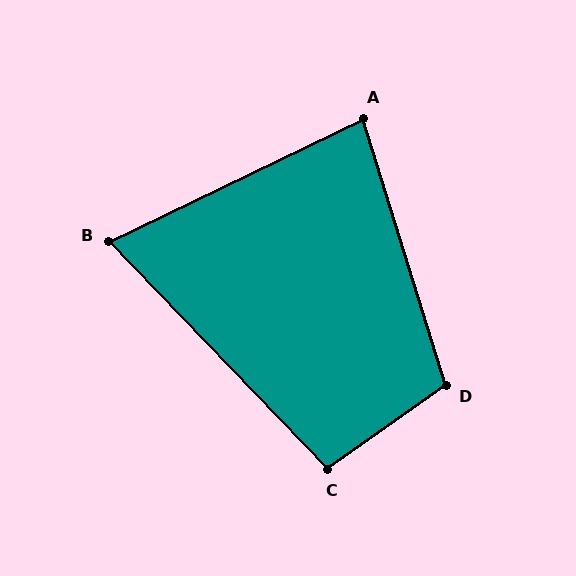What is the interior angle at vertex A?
Approximately 81 degrees (acute).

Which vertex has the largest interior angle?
D, at approximately 108 degrees.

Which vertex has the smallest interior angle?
B, at approximately 72 degrees.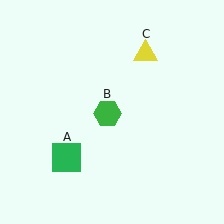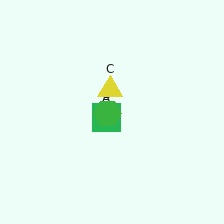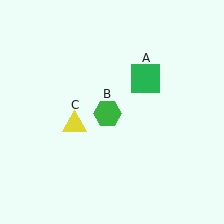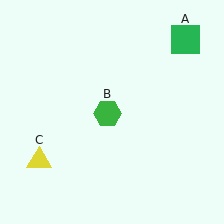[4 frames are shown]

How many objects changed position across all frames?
2 objects changed position: green square (object A), yellow triangle (object C).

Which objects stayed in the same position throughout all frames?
Green hexagon (object B) remained stationary.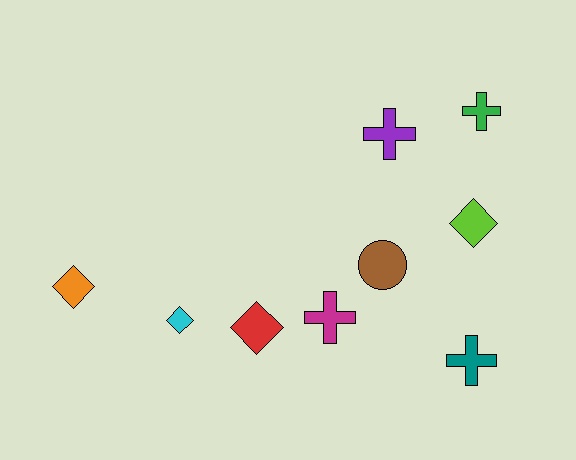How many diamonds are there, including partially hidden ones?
There are 4 diamonds.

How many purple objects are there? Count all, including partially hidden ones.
There is 1 purple object.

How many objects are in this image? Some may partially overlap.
There are 9 objects.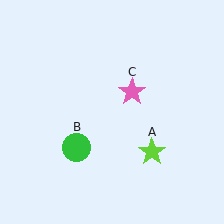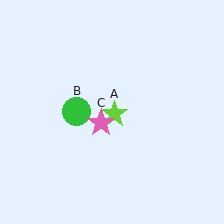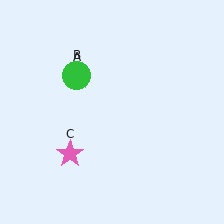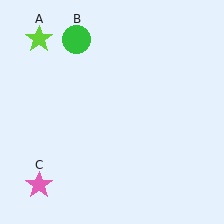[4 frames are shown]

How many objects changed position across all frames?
3 objects changed position: lime star (object A), green circle (object B), pink star (object C).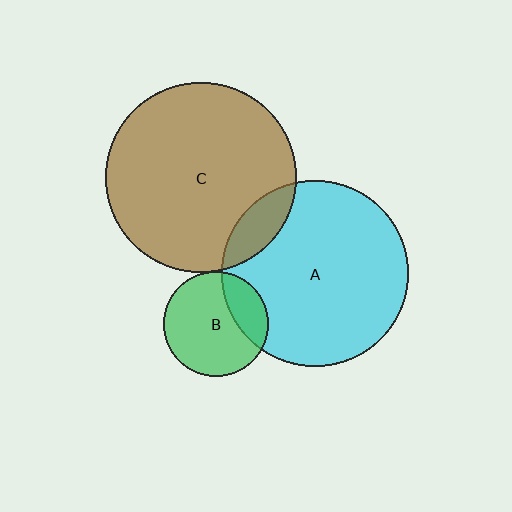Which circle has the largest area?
Circle C (brown).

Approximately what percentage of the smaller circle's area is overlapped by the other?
Approximately 10%.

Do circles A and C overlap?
Yes.